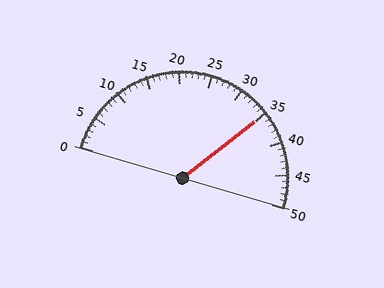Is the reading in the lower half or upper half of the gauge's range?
The reading is in the upper half of the range (0 to 50).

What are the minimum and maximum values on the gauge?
The gauge ranges from 0 to 50.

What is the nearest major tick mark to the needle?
The nearest major tick mark is 35.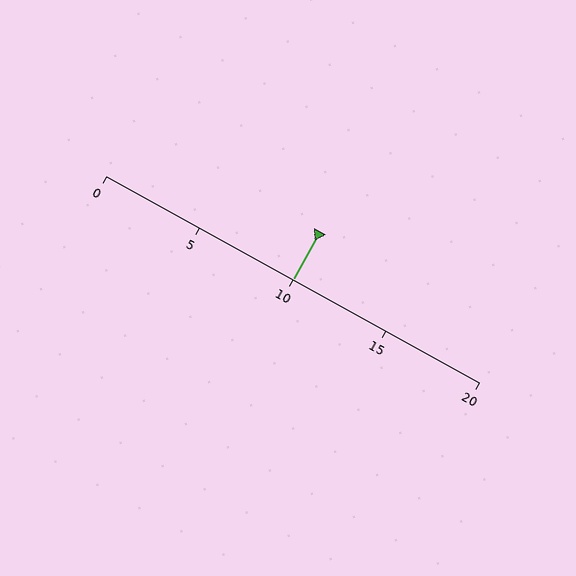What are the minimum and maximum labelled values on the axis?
The axis runs from 0 to 20.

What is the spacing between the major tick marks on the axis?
The major ticks are spaced 5 apart.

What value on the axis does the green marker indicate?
The marker indicates approximately 10.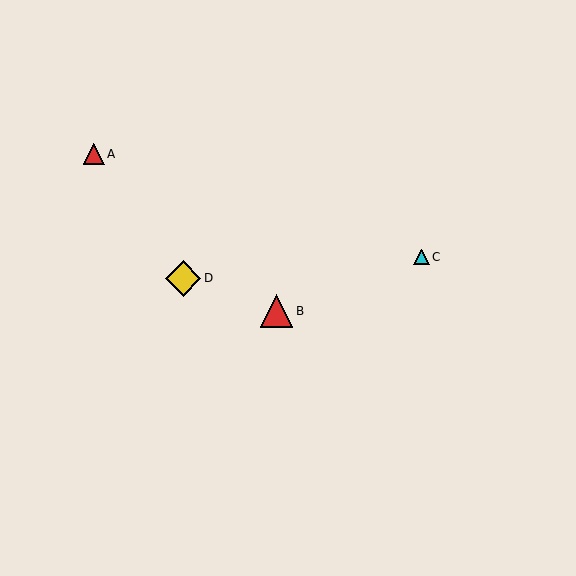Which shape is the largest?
The yellow diamond (labeled D) is the largest.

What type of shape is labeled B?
Shape B is a red triangle.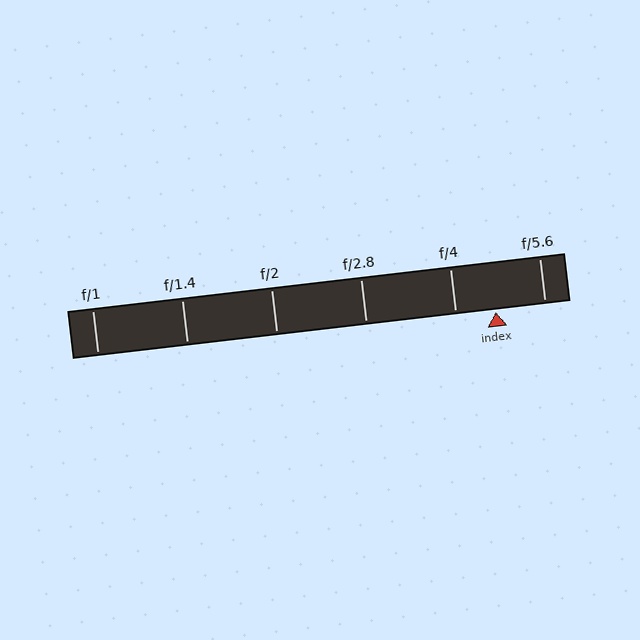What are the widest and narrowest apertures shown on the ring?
The widest aperture shown is f/1 and the narrowest is f/5.6.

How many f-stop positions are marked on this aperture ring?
There are 6 f-stop positions marked.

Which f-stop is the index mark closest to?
The index mark is closest to f/4.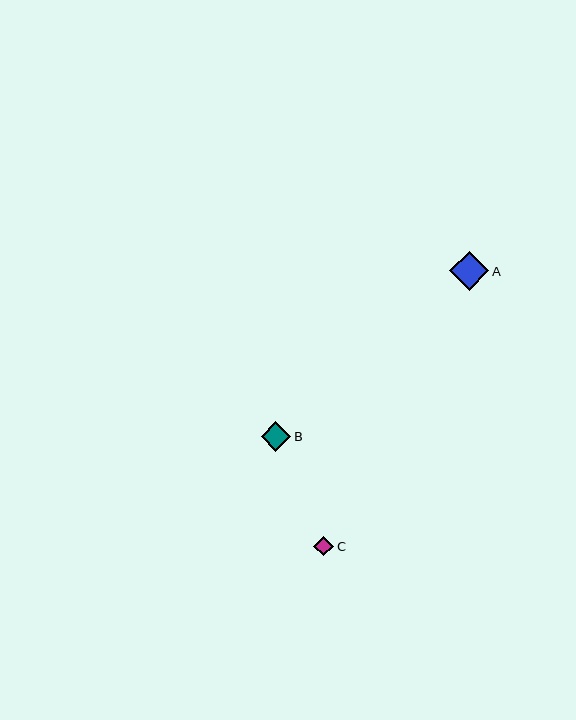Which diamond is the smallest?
Diamond C is the smallest with a size of approximately 20 pixels.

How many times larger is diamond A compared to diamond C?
Diamond A is approximately 2.0 times the size of diamond C.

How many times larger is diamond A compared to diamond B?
Diamond A is approximately 1.3 times the size of diamond B.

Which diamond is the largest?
Diamond A is the largest with a size of approximately 39 pixels.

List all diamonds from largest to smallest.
From largest to smallest: A, B, C.